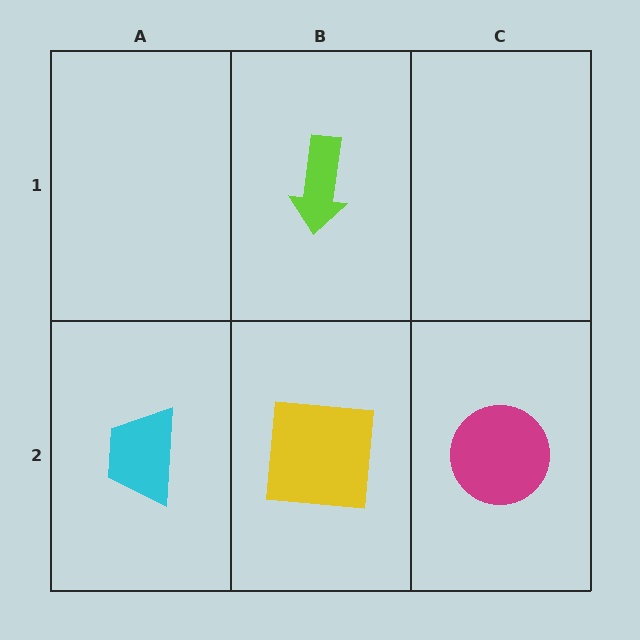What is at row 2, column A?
A cyan trapezoid.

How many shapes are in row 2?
3 shapes.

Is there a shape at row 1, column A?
No, that cell is empty.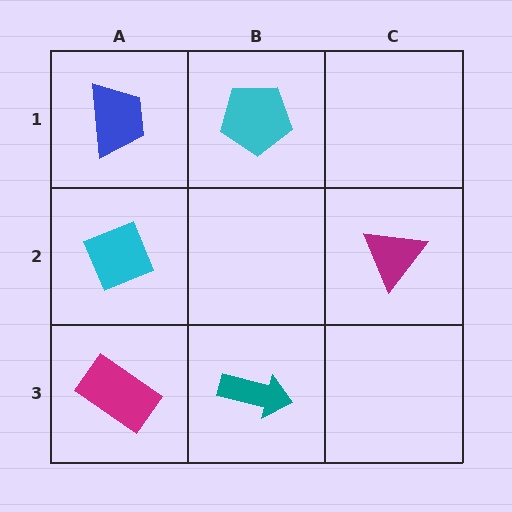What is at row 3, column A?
A magenta rectangle.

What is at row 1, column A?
A blue trapezoid.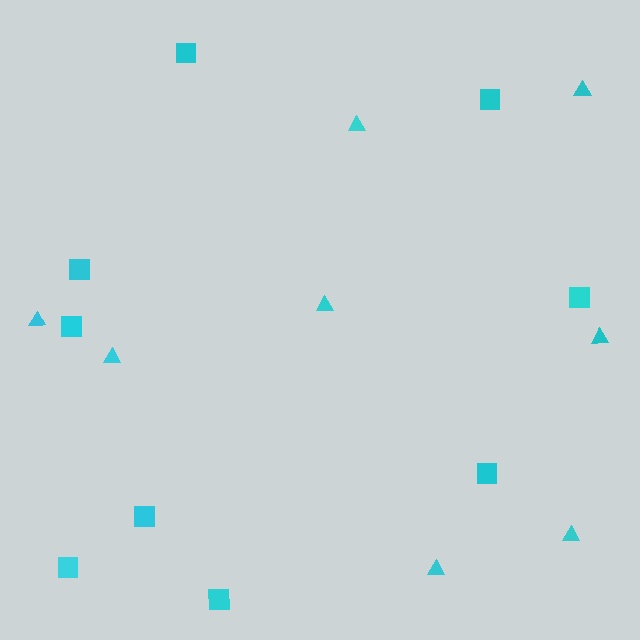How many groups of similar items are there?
There are 2 groups: one group of triangles (8) and one group of squares (9).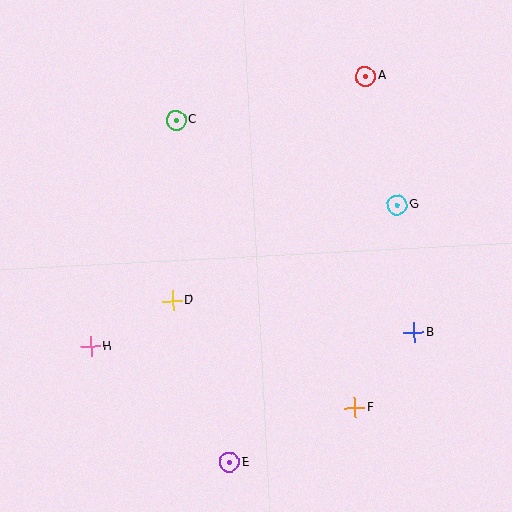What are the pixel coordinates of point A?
Point A is at (366, 76).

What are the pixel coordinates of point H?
Point H is at (91, 347).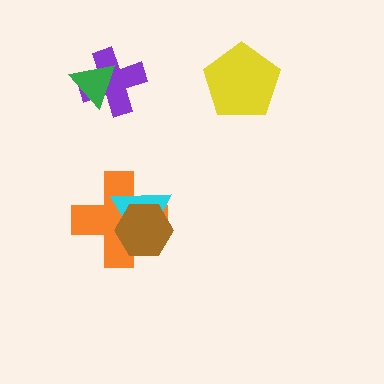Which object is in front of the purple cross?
The green triangle is in front of the purple cross.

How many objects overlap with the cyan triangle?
2 objects overlap with the cyan triangle.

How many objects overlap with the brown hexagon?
2 objects overlap with the brown hexagon.